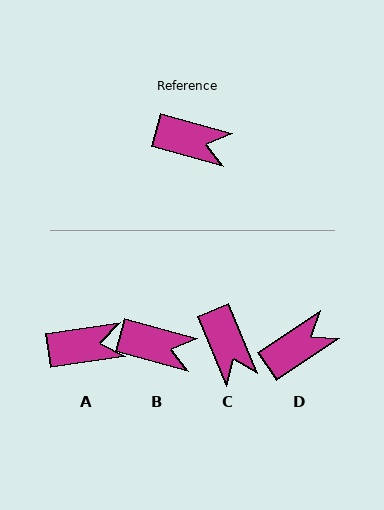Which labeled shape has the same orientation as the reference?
B.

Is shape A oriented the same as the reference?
No, it is off by about 24 degrees.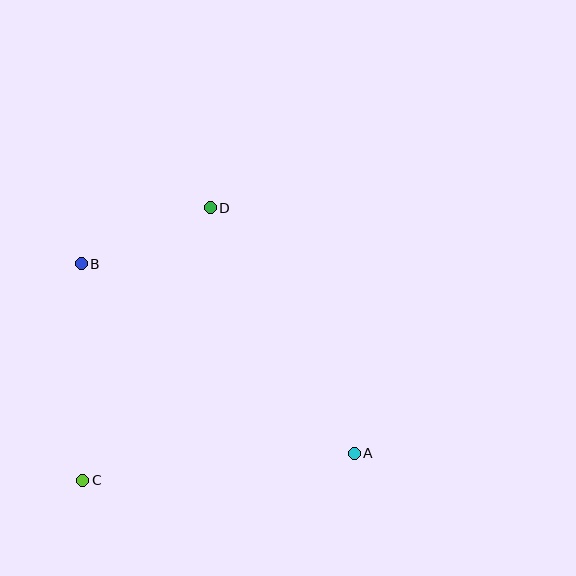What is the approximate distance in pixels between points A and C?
The distance between A and C is approximately 273 pixels.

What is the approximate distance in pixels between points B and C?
The distance between B and C is approximately 217 pixels.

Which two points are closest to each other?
Points B and D are closest to each other.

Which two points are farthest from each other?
Points A and B are farthest from each other.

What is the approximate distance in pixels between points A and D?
The distance between A and D is approximately 285 pixels.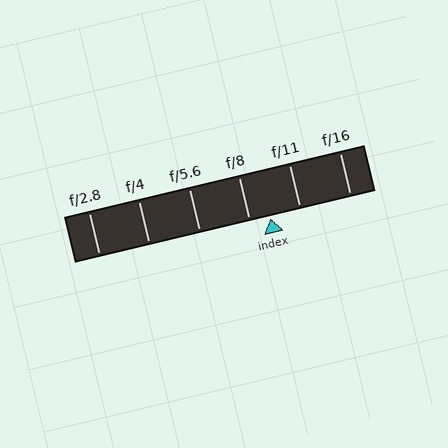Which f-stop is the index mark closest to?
The index mark is closest to f/8.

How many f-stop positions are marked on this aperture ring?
There are 6 f-stop positions marked.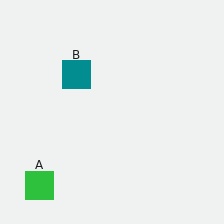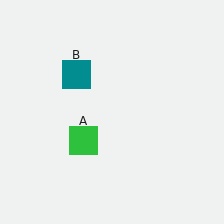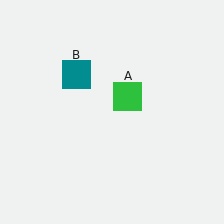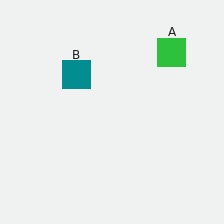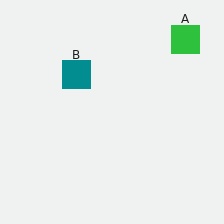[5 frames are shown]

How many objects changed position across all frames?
1 object changed position: green square (object A).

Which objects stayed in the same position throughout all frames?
Teal square (object B) remained stationary.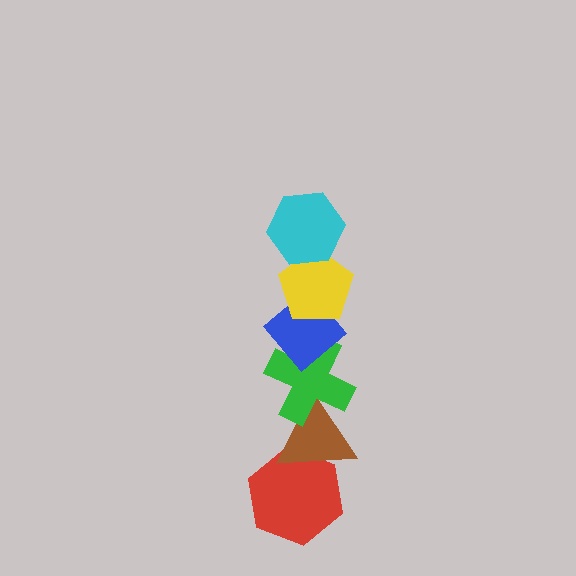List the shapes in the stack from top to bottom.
From top to bottom: the cyan hexagon, the yellow pentagon, the blue diamond, the green cross, the brown triangle, the red hexagon.